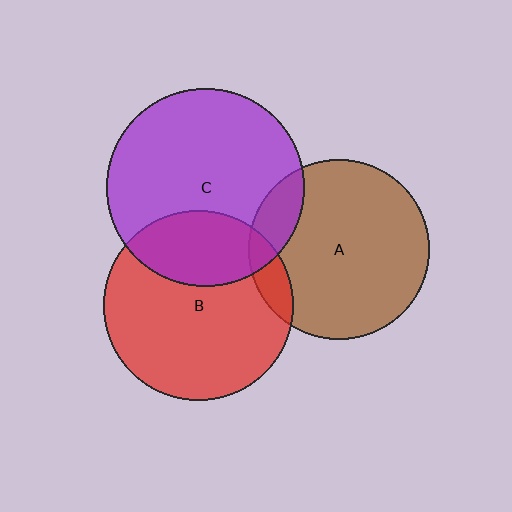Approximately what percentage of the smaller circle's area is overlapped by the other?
Approximately 10%.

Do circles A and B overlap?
Yes.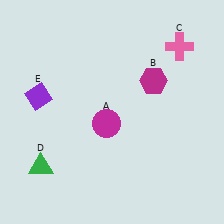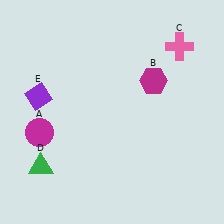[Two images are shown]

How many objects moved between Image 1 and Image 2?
1 object moved between the two images.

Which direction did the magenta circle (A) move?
The magenta circle (A) moved left.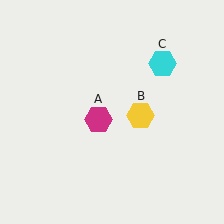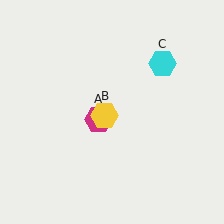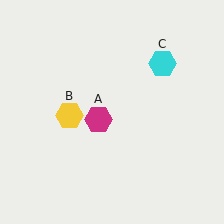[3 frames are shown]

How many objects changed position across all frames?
1 object changed position: yellow hexagon (object B).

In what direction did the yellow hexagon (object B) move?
The yellow hexagon (object B) moved left.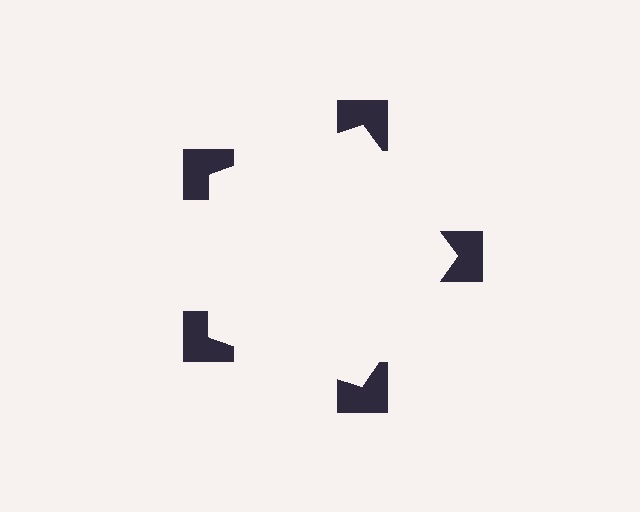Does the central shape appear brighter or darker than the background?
It typically appears slightly brighter than the background, even though no actual brightness change is drawn.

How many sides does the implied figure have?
5 sides.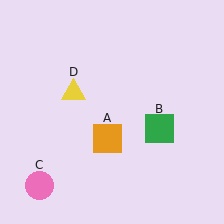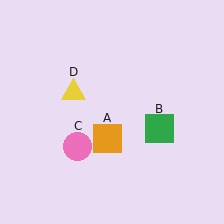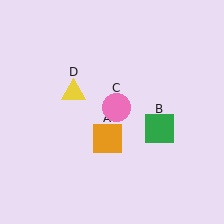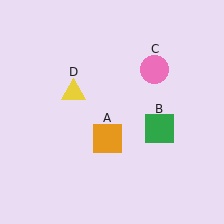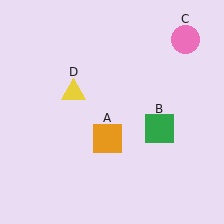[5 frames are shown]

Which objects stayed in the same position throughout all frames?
Orange square (object A) and green square (object B) and yellow triangle (object D) remained stationary.